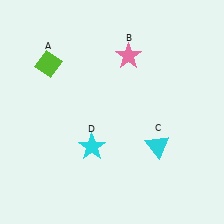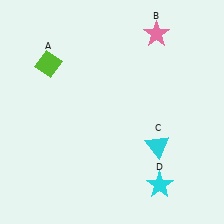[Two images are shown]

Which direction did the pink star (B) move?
The pink star (B) moved right.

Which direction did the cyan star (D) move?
The cyan star (D) moved right.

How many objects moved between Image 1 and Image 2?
2 objects moved between the two images.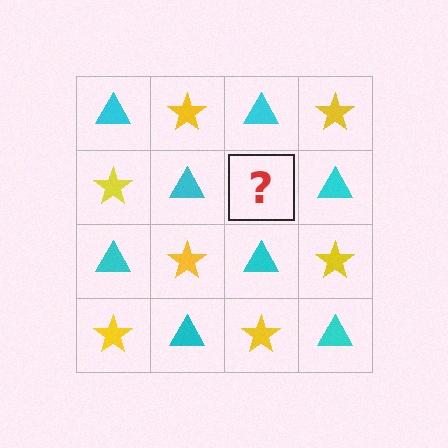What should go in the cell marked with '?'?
The missing cell should contain a yellow star.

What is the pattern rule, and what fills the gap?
The rule is that it alternates cyan triangle and yellow star in a checkerboard pattern. The gap should be filled with a yellow star.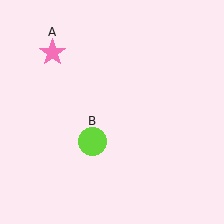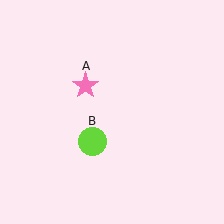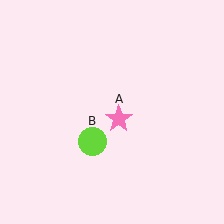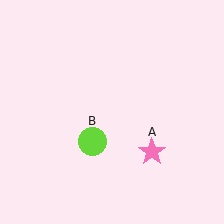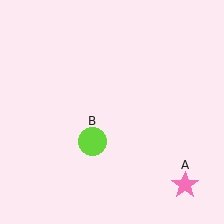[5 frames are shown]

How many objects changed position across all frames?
1 object changed position: pink star (object A).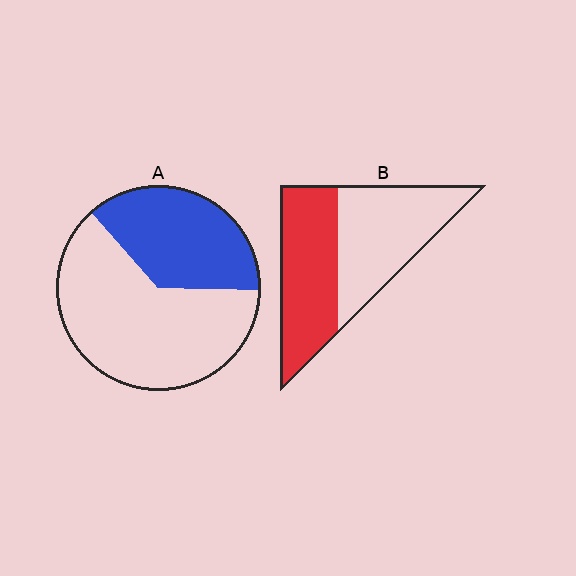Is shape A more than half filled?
No.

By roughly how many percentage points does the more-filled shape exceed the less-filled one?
By roughly 10 percentage points (B over A).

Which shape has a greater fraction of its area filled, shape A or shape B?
Shape B.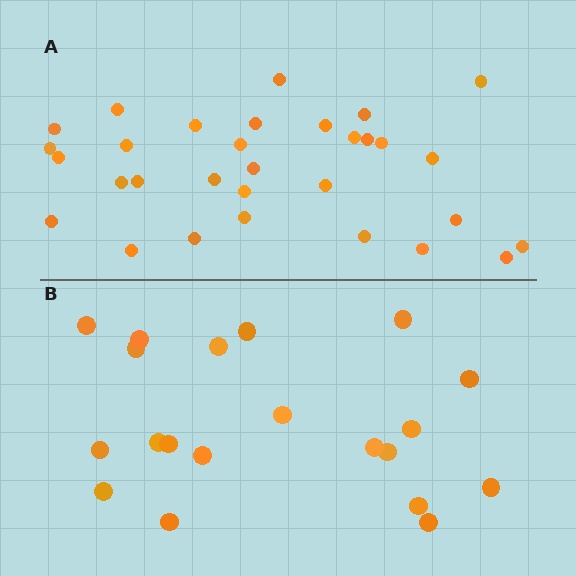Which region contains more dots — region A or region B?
Region A (the top region) has more dots.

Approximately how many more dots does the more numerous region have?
Region A has roughly 12 or so more dots than region B.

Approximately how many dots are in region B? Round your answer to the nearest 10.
About 20 dots.